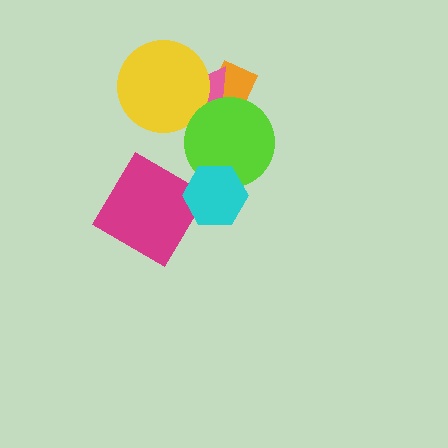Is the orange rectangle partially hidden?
Yes, it is partially covered by another shape.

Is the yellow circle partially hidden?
No, no other shape covers it.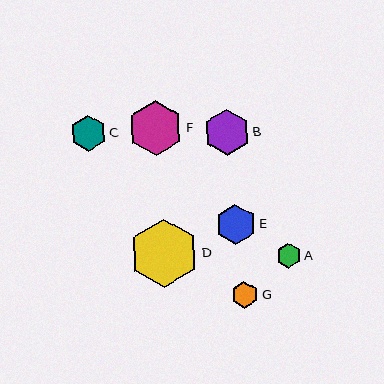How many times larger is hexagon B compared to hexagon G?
Hexagon B is approximately 1.7 times the size of hexagon G.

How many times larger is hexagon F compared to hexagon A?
Hexagon F is approximately 2.2 times the size of hexagon A.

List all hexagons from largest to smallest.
From largest to smallest: D, F, B, E, C, G, A.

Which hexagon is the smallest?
Hexagon A is the smallest with a size of approximately 25 pixels.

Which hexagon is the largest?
Hexagon D is the largest with a size of approximately 69 pixels.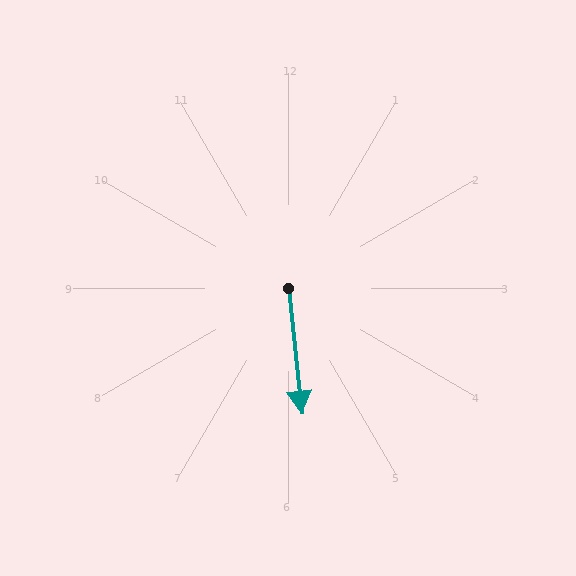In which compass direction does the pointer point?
South.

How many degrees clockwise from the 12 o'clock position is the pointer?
Approximately 174 degrees.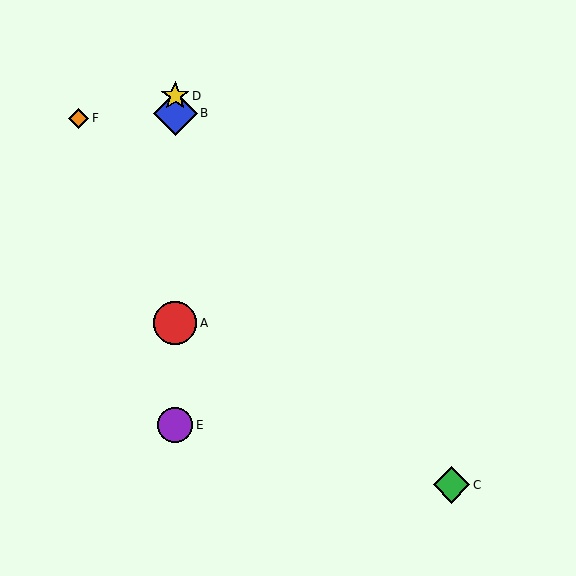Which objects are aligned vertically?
Objects A, B, D, E are aligned vertically.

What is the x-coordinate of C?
Object C is at x≈452.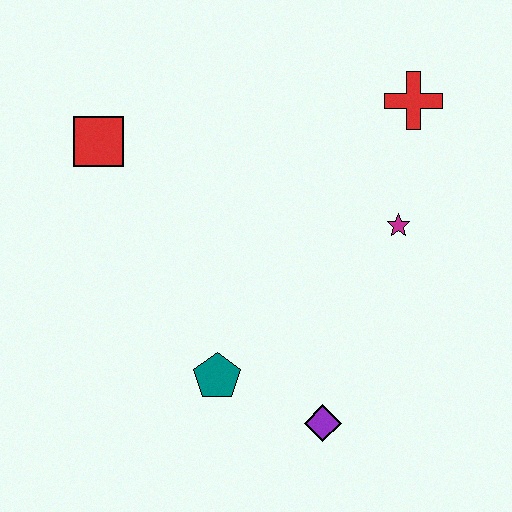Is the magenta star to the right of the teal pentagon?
Yes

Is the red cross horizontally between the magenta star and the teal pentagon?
No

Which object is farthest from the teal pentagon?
The red cross is farthest from the teal pentagon.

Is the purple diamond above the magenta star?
No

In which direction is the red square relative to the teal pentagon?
The red square is above the teal pentagon.